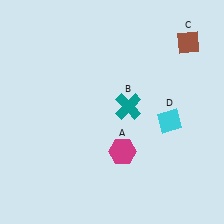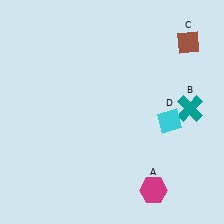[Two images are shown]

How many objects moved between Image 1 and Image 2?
2 objects moved between the two images.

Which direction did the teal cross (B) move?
The teal cross (B) moved right.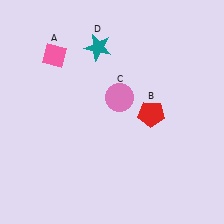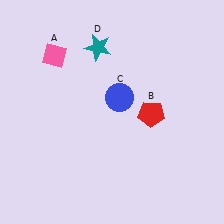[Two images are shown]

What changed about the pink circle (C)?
In Image 1, C is pink. In Image 2, it changed to blue.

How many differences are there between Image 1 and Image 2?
There is 1 difference between the two images.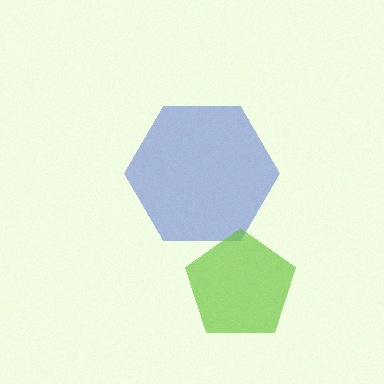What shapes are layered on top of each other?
The layered shapes are: a blue hexagon, a lime pentagon.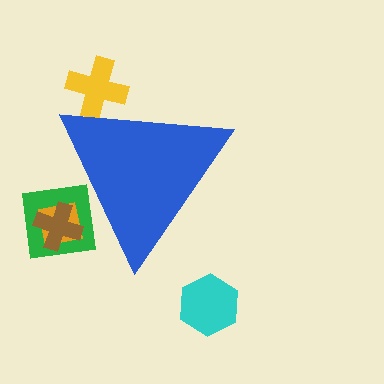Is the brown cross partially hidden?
Yes, the brown cross is partially hidden behind the blue triangle.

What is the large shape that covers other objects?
A blue triangle.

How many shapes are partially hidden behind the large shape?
4 shapes are partially hidden.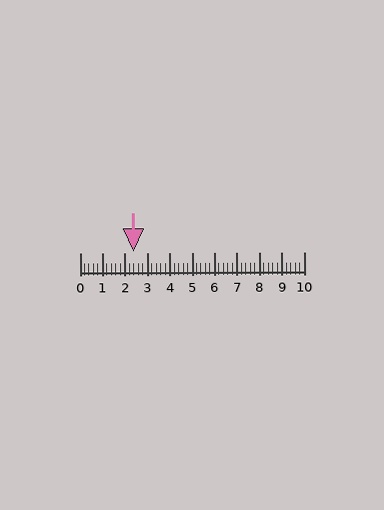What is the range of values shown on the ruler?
The ruler shows values from 0 to 10.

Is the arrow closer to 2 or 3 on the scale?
The arrow is closer to 2.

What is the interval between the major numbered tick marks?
The major tick marks are spaced 1 units apart.